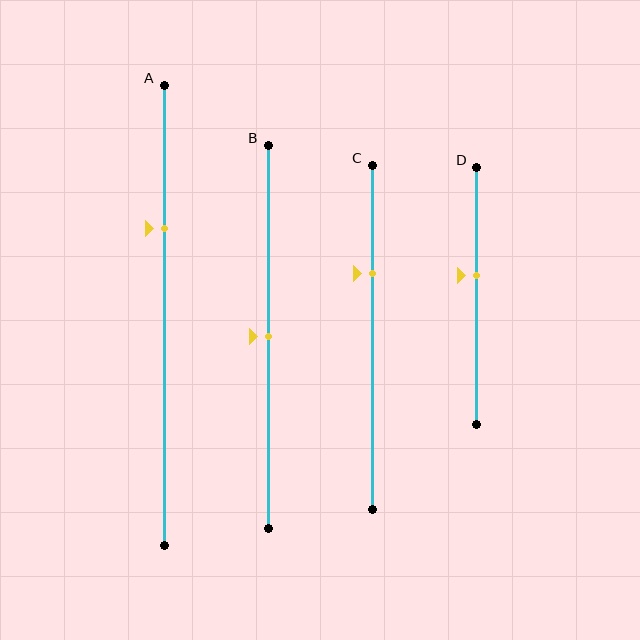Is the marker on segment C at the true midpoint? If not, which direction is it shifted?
No, the marker on segment C is shifted upward by about 19% of the segment length.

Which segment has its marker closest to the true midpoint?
Segment B has its marker closest to the true midpoint.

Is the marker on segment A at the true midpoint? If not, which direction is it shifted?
No, the marker on segment A is shifted upward by about 19% of the segment length.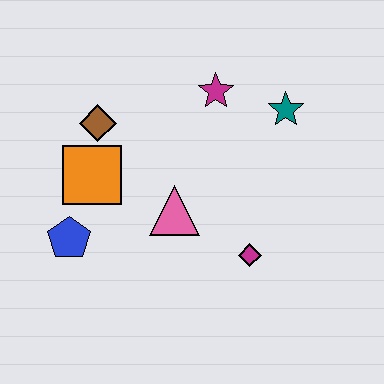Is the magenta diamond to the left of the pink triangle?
No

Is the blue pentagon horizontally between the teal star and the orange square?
No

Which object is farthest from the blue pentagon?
The teal star is farthest from the blue pentagon.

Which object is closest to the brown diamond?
The orange square is closest to the brown diamond.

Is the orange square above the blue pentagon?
Yes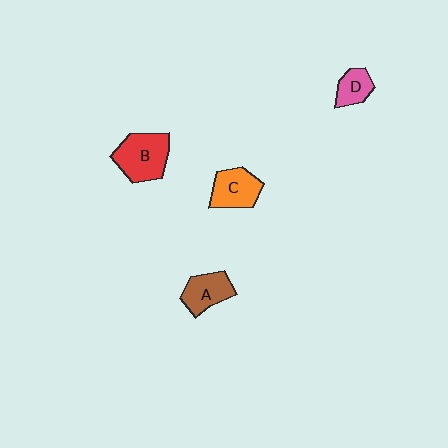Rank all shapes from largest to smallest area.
From largest to smallest: B (red), C (orange), A (brown), D (pink).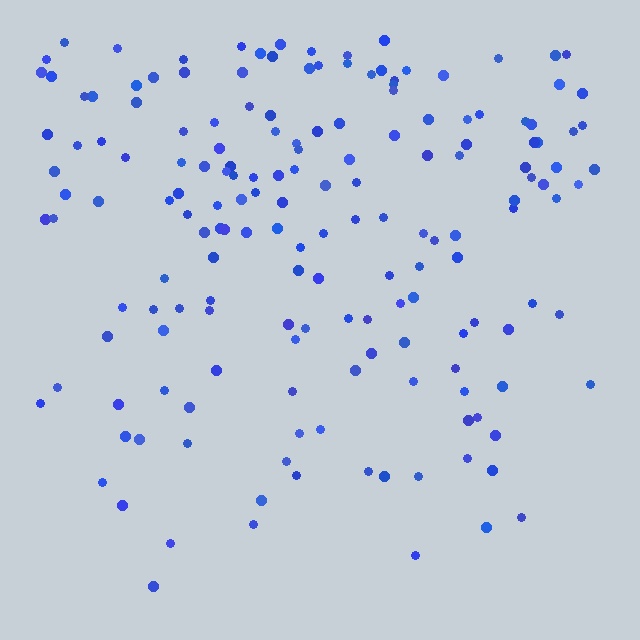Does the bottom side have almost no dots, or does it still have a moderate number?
Still a moderate number, just noticeably fewer than the top.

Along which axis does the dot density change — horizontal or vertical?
Vertical.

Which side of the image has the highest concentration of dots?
The top.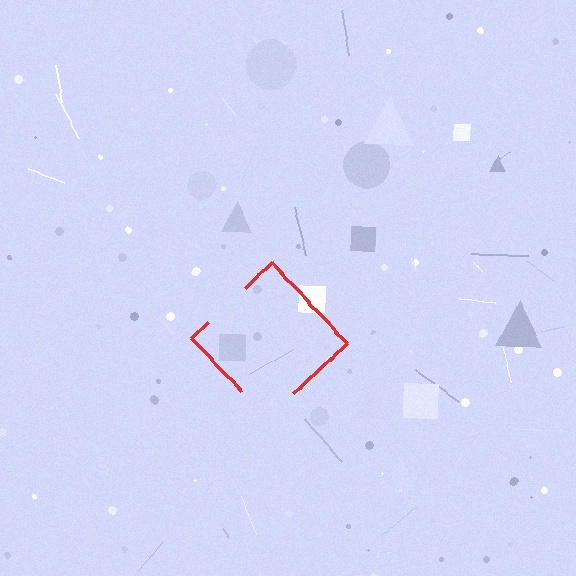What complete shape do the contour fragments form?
The contour fragments form a diamond.